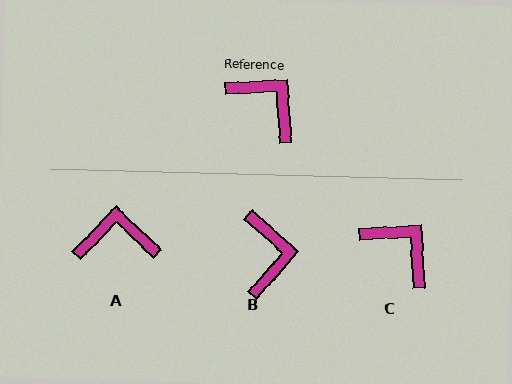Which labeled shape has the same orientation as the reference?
C.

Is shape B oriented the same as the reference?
No, it is off by about 45 degrees.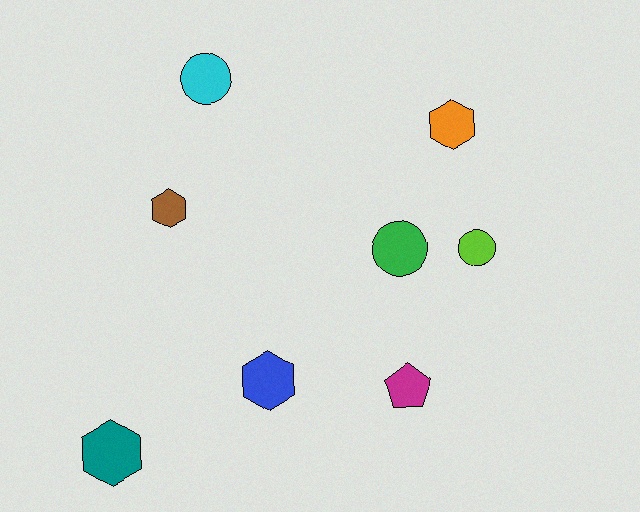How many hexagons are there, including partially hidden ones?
There are 4 hexagons.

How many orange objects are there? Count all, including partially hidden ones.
There is 1 orange object.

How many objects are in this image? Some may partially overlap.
There are 8 objects.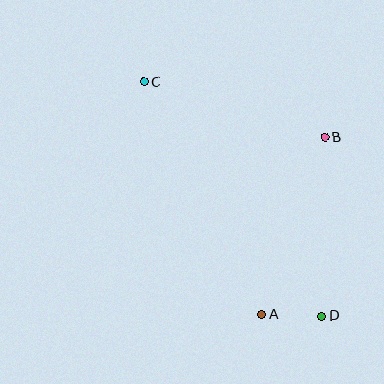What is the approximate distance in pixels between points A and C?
The distance between A and C is approximately 261 pixels.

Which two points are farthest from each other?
Points C and D are farthest from each other.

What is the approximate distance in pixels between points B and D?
The distance between B and D is approximately 179 pixels.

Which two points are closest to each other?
Points A and D are closest to each other.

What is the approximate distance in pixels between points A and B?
The distance between A and B is approximately 188 pixels.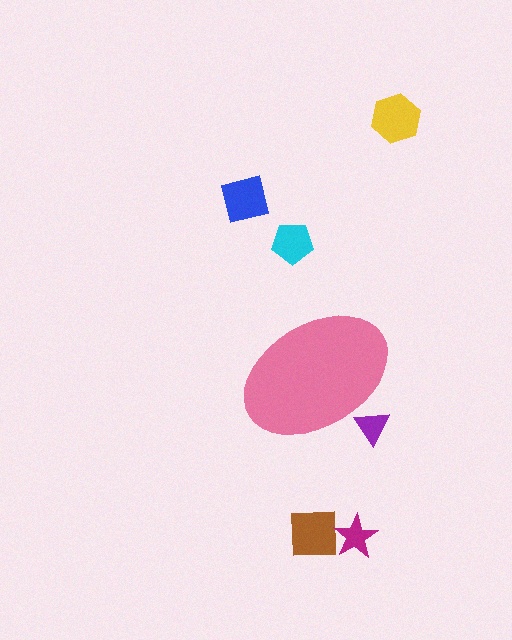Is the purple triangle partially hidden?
Yes, the purple triangle is partially hidden behind the pink ellipse.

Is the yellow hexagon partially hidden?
No, the yellow hexagon is fully visible.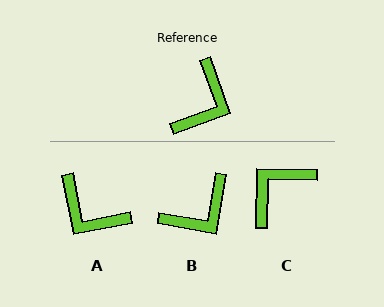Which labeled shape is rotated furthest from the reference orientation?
C, about 159 degrees away.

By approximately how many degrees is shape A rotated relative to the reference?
Approximately 99 degrees clockwise.